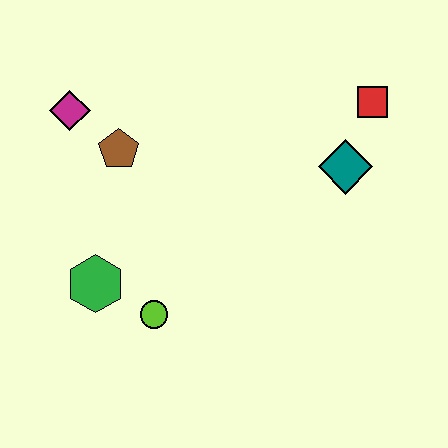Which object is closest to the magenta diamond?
The brown pentagon is closest to the magenta diamond.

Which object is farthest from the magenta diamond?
The red square is farthest from the magenta diamond.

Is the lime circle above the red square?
No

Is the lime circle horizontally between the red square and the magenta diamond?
Yes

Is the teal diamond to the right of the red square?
No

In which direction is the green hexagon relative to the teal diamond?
The green hexagon is to the left of the teal diamond.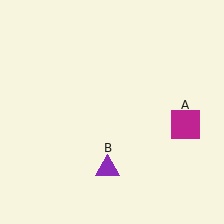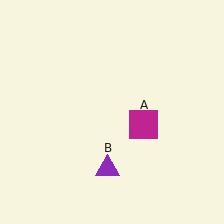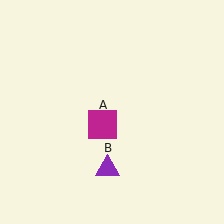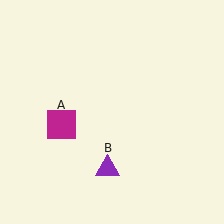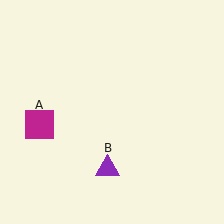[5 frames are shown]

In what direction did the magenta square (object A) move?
The magenta square (object A) moved left.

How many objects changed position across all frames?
1 object changed position: magenta square (object A).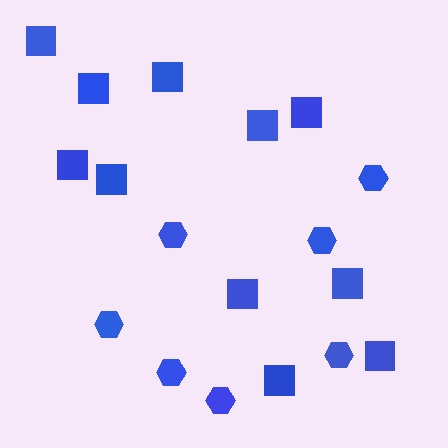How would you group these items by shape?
There are 2 groups: one group of squares (11) and one group of hexagons (7).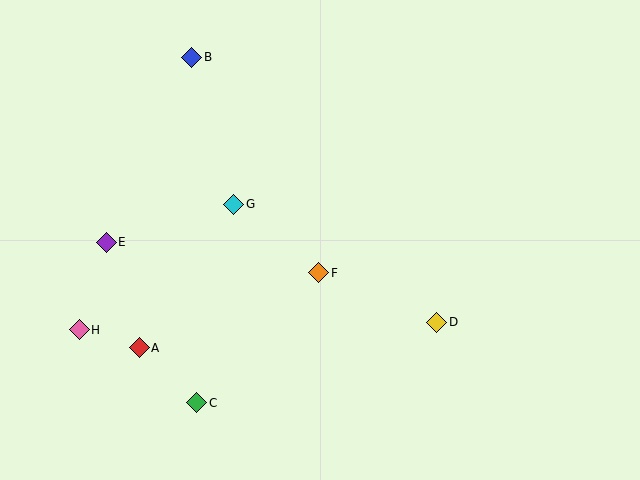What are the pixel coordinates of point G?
Point G is at (234, 204).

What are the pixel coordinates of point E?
Point E is at (106, 242).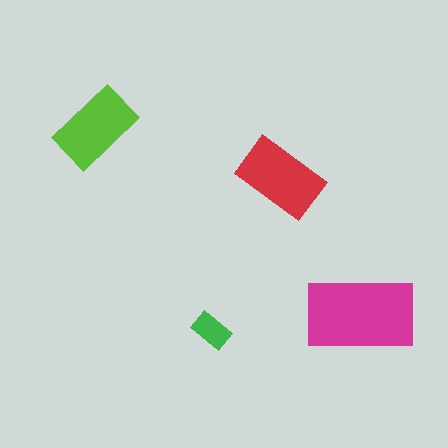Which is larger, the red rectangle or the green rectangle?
The red one.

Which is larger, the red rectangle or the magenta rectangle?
The magenta one.